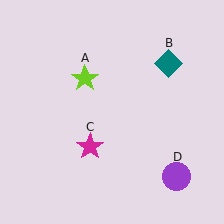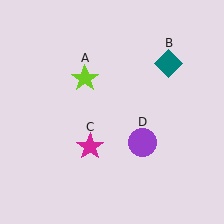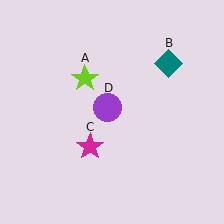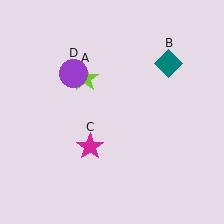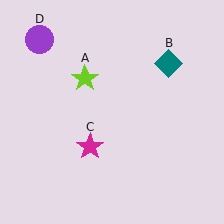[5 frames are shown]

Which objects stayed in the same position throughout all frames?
Lime star (object A) and teal diamond (object B) and magenta star (object C) remained stationary.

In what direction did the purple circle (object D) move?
The purple circle (object D) moved up and to the left.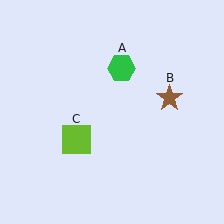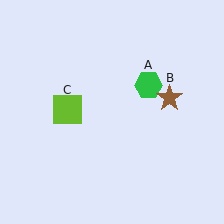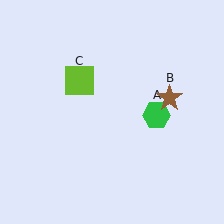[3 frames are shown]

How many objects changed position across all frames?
2 objects changed position: green hexagon (object A), lime square (object C).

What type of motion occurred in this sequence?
The green hexagon (object A), lime square (object C) rotated clockwise around the center of the scene.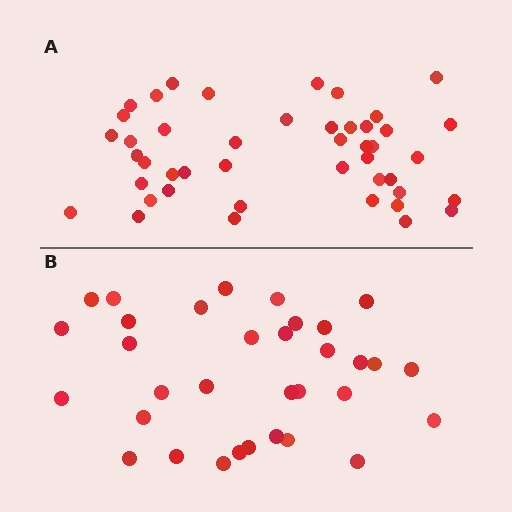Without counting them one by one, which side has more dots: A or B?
Region A (the top region) has more dots.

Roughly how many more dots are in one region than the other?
Region A has roughly 12 or so more dots than region B.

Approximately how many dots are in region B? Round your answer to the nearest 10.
About 30 dots. (The exact count is 33, which rounds to 30.)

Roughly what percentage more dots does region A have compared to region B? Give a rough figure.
About 35% more.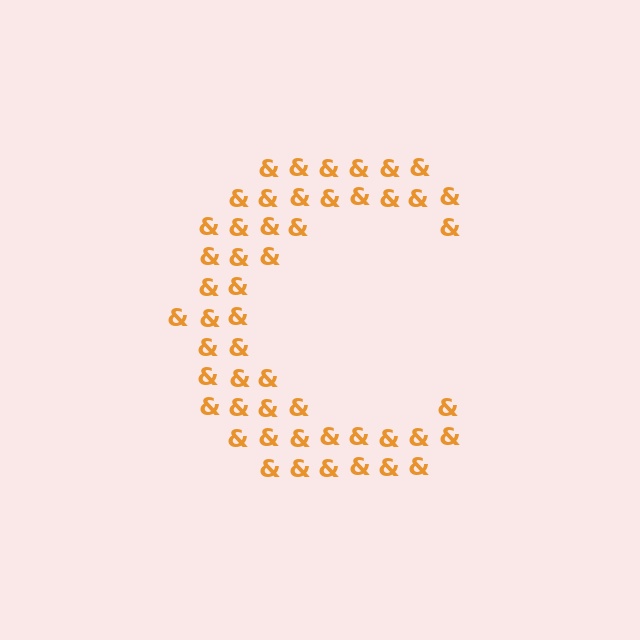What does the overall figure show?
The overall figure shows the letter C.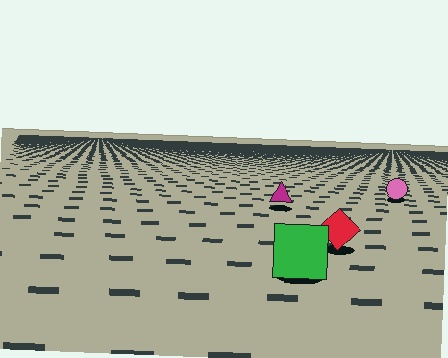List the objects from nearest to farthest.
From nearest to farthest: the green square, the red diamond, the magenta triangle, the pink circle.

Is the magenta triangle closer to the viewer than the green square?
No. The green square is closer — you can tell from the texture gradient: the ground texture is coarser near it.